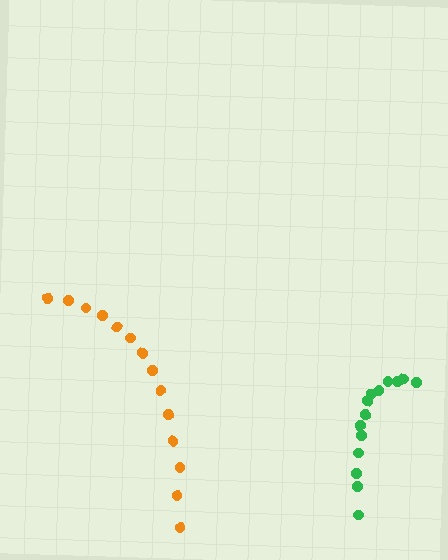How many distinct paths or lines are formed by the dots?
There are 2 distinct paths.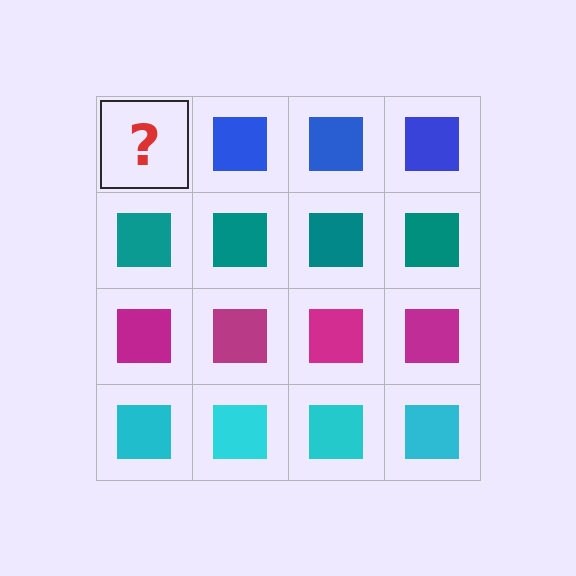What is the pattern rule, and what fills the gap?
The rule is that each row has a consistent color. The gap should be filled with a blue square.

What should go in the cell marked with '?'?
The missing cell should contain a blue square.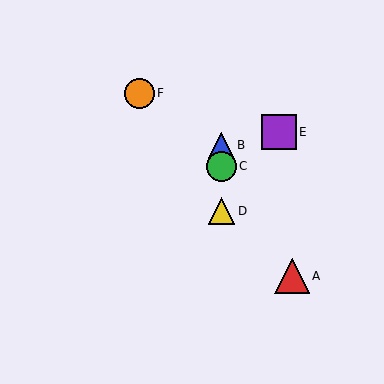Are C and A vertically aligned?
No, C is at x≈221 and A is at x≈292.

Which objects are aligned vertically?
Objects B, C, D are aligned vertically.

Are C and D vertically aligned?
Yes, both are at x≈221.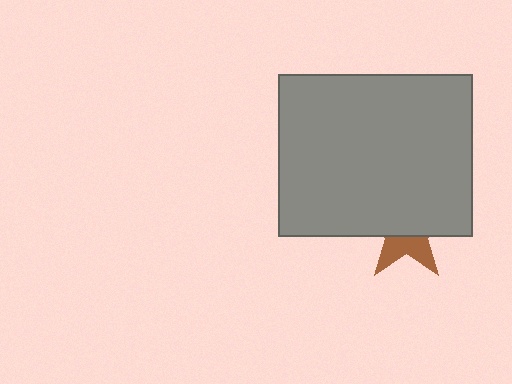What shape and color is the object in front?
The object in front is a gray rectangle.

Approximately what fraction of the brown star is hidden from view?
Roughly 62% of the brown star is hidden behind the gray rectangle.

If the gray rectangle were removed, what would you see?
You would see the complete brown star.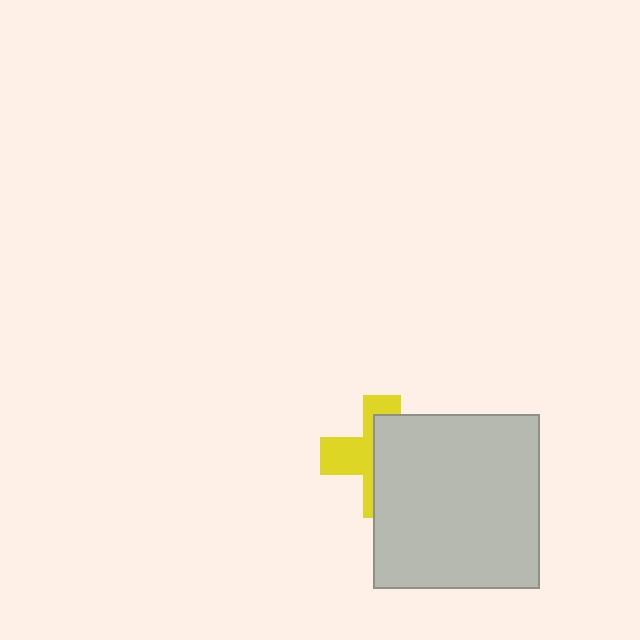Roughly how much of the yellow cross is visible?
A small part of it is visible (roughly 43%).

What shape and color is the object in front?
The object in front is a light gray rectangle.